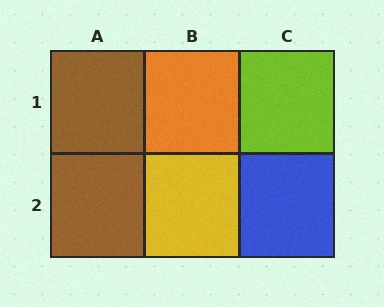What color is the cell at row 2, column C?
Blue.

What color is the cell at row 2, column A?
Brown.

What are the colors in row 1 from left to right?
Brown, orange, lime.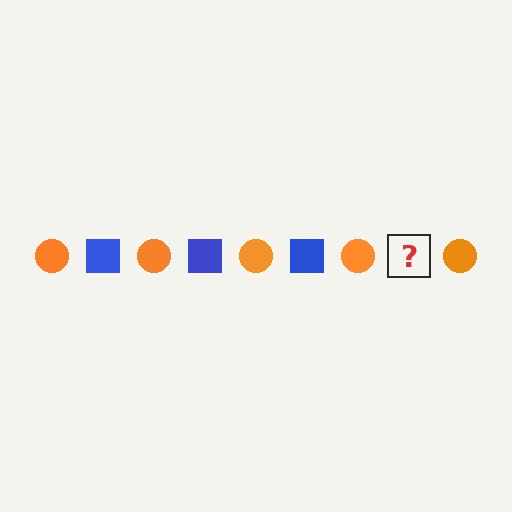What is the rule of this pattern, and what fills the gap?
The rule is that the pattern alternates between orange circle and blue square. The gap should be filled with a blue square.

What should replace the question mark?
The question mark should be replaced with a blue square.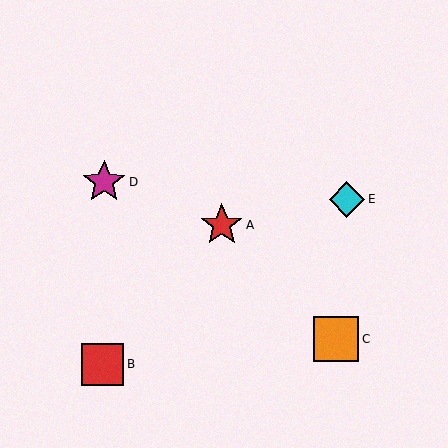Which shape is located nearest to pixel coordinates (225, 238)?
The red star (labeled A) at (222, 225) is nearest to that location.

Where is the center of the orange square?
The center of the orange square is at (336, 339).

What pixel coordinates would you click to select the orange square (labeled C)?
Click at (336, 339) to select the orange square C.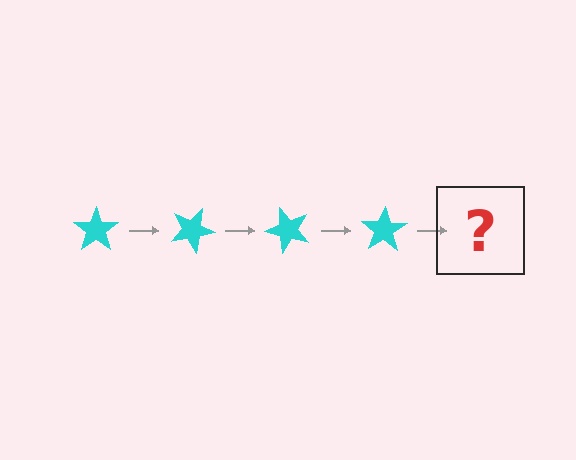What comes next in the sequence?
The next element should be a cyan star rotated 100 degrees.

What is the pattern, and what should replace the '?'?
The pattern is that the star rotates 25 degrees each step. The '?' should be a cyan star rotated 100 degrees.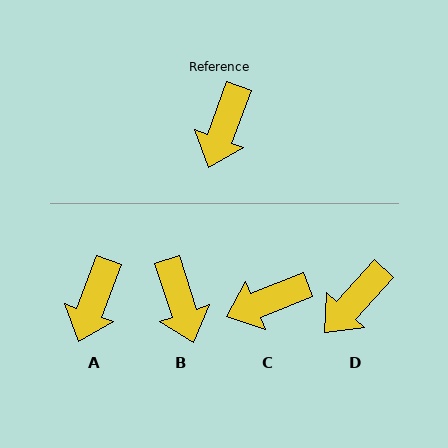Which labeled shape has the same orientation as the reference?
A.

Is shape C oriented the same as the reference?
No, it is off by about 48 degrees.